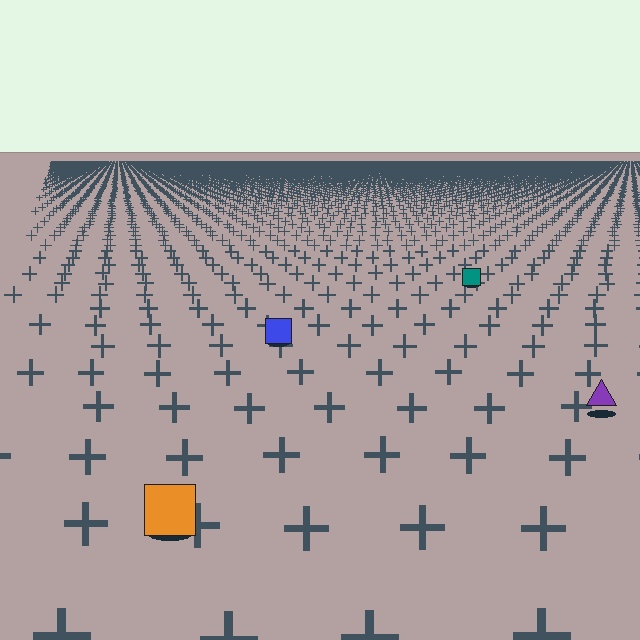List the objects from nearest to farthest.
From nearest to farthest: the orange square, the purple triangle, the blue square, the teal square.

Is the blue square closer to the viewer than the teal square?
Yes. The blue square is closer — you can tell from the texture gradient: the ground texture is coarser near it.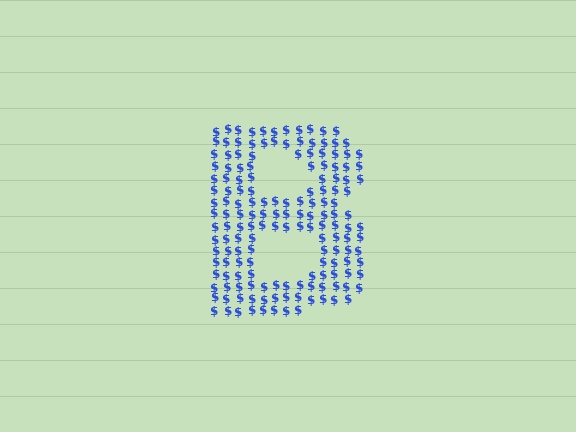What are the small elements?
The small elements are dollar signs.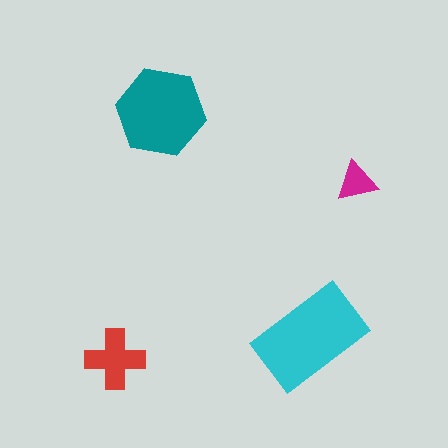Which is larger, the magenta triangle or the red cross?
The red cross.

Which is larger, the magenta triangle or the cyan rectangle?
The cyan rectangle.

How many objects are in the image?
There are 4 objects in the image.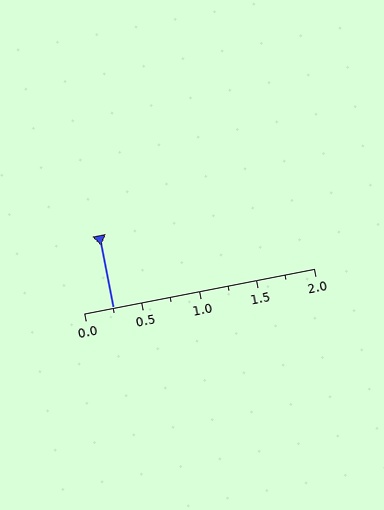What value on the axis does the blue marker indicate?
The marker indicates approximately 0.25.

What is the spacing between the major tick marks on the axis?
The major ticks are spaced 0.5 apart.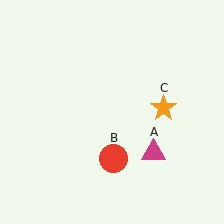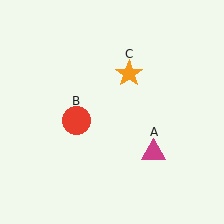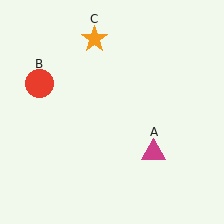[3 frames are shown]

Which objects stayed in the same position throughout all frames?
Magenta triangle (object A) remained stationary.